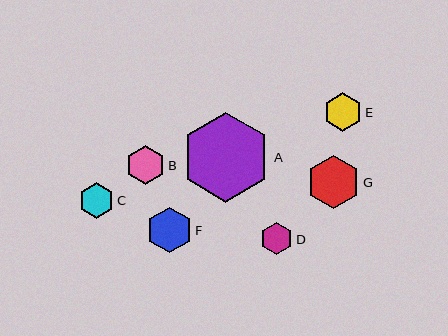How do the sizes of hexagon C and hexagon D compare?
Hexagon C and hexagon D are approximately the same size.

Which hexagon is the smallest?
Hexagon D is the smallest with a size of approximately 32 pixels.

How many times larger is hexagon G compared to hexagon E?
Hexagon G is approximately 1.4 times the size of hexagon E.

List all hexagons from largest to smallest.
From largest to smallest: A, G, F, B, E, C, D.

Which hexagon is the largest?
Hexagon A is the largest with a size of approximately 90 pixels.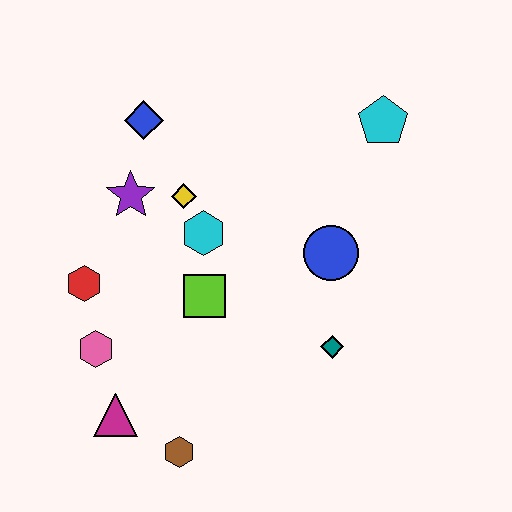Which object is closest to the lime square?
The cyan hexagon is closest to the lime square.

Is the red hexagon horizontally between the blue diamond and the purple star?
No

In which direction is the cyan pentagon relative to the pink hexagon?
The cyan pentagon is to the right of the pink hexagon.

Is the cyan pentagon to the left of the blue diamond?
No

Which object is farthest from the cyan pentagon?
The magenta triangle is farthest from the cyan pentagon.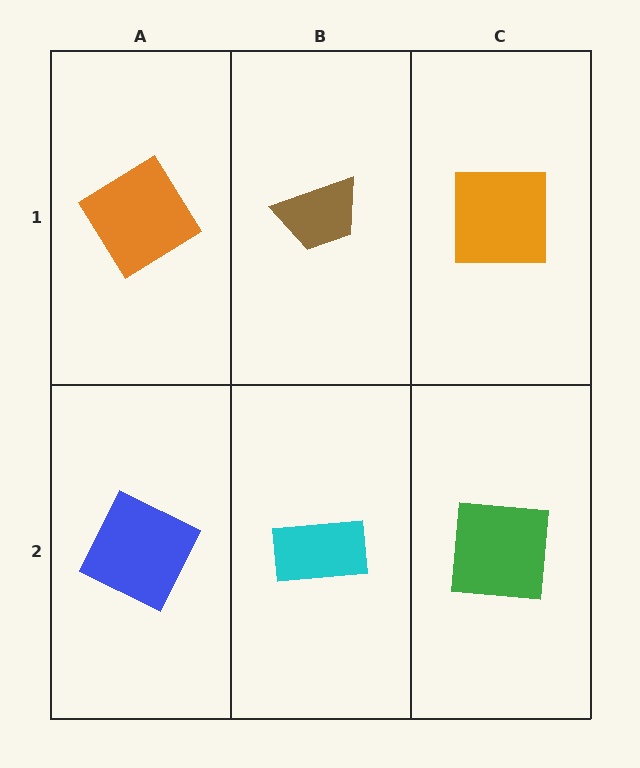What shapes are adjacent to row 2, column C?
An orange square (row 1, column C), a cyan rectangle (row 2, column B).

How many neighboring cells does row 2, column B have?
3.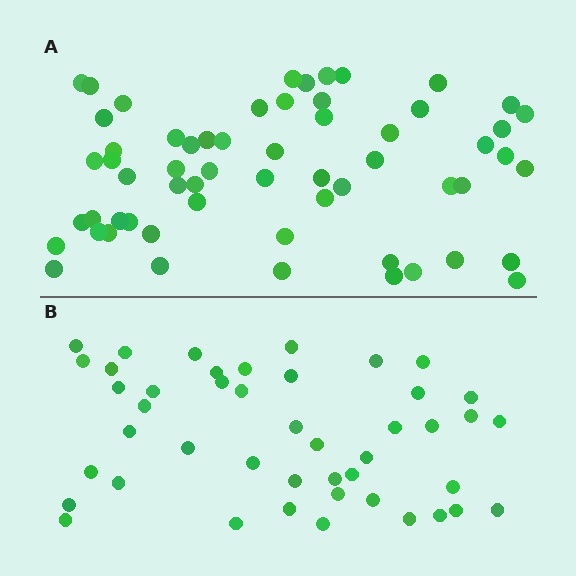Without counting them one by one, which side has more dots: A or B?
Region A (the top region) has more dots.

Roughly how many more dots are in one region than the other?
Region A has approximately 15 more dots than region B.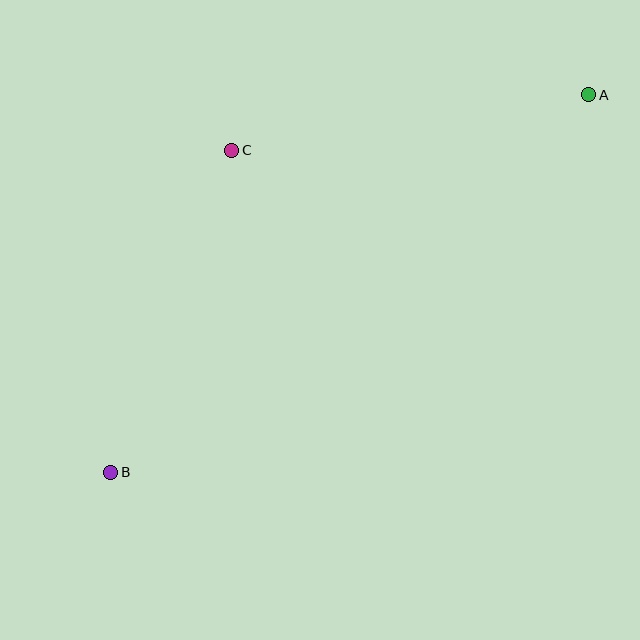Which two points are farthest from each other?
Points A and B are farthest from each other.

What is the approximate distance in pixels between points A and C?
The distance between A and C is approximately 361 pixels.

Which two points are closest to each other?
Points B and C are closest to each other.